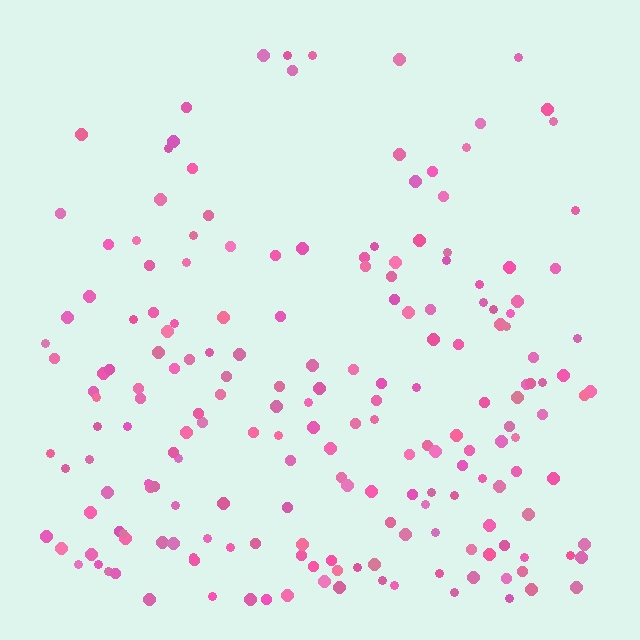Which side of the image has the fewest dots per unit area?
The top.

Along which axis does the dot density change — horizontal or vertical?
Vertical.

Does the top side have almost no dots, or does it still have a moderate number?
Still a moderate number, just noticeably fewer than the bottom.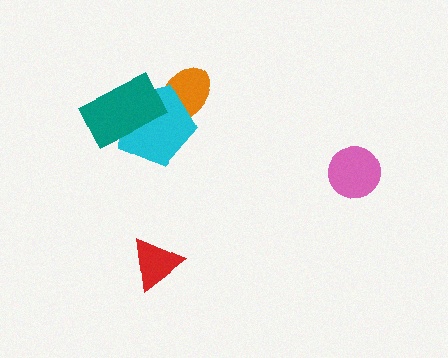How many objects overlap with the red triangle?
0 objects overlap with the red triangle.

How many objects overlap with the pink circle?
0 objects overlap with the pink circle.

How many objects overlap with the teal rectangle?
1 object overlaps with the teal rectangle.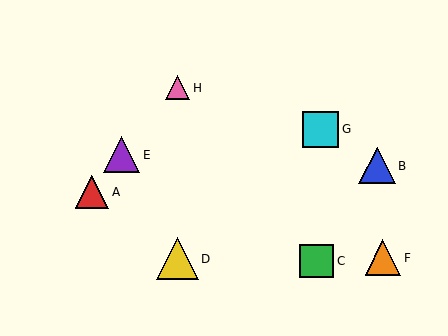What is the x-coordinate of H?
Object H is at x≈178.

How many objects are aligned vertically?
2 objects (D, H) are aligned vertically.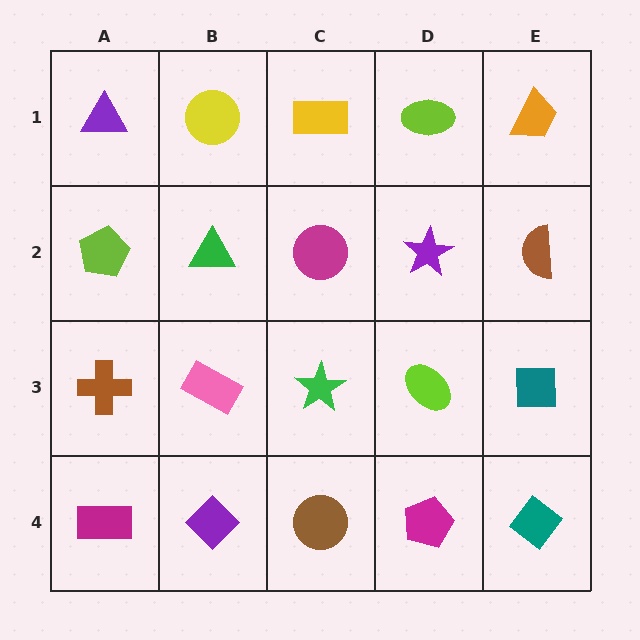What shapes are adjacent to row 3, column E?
A brown semicircle (row 2, column E), a teal diamond (row 4, column E), a lime ellipse (row 3, column D).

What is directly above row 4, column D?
A lime ellipse.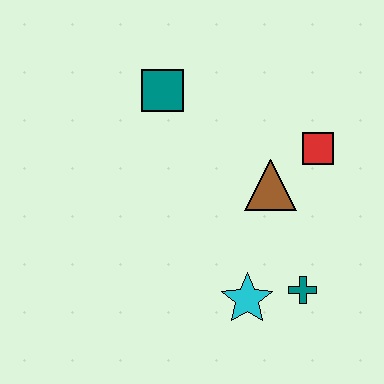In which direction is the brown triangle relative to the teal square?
The brown triangle is to the right of the teal square.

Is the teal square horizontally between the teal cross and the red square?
No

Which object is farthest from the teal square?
The teal cross is farthest from the teal square.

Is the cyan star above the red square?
No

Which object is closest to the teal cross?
The cyan star is closest to the teal cross.